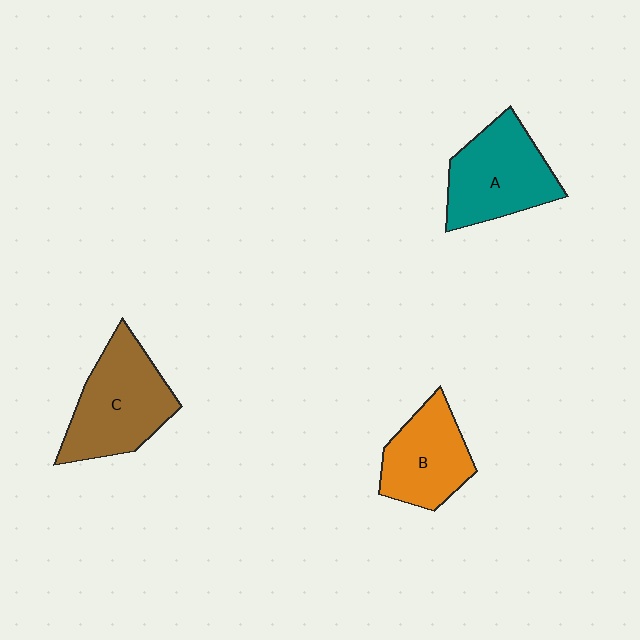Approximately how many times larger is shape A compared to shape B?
Approximately 1.2 times.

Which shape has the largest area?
Shape C (brown).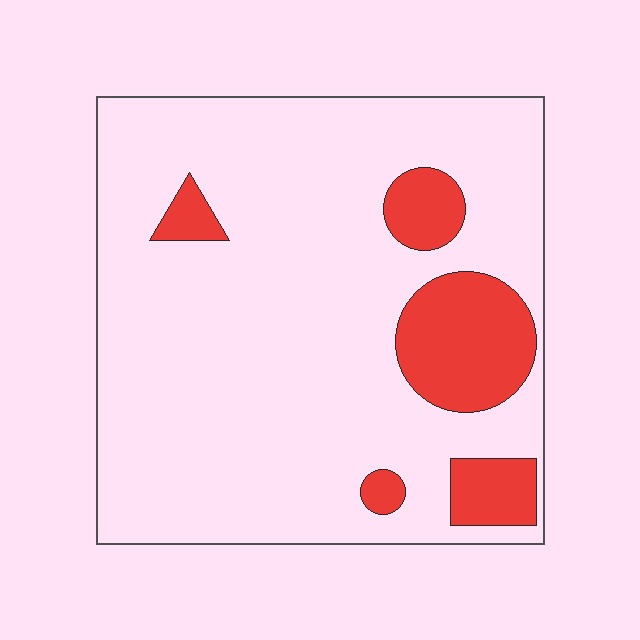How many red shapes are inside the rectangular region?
5.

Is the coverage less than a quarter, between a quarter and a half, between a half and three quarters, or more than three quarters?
Less than a quarter.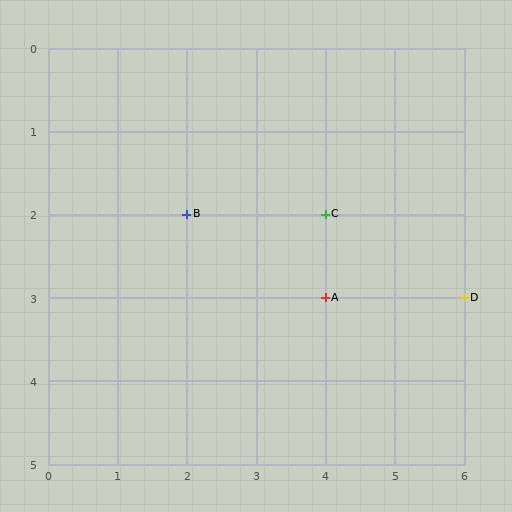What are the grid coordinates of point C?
Point C is at grid coordinates (4, 2).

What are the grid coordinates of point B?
Point B is at grid coordinates (2, 2).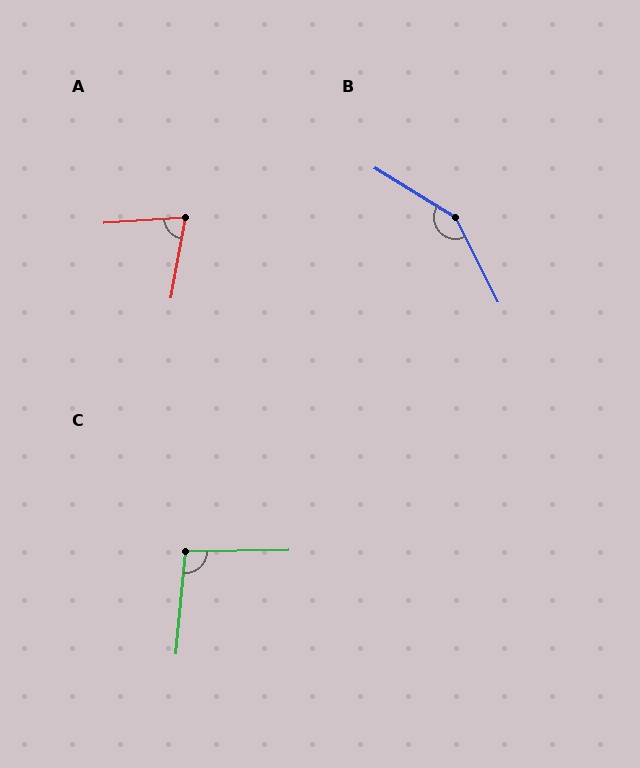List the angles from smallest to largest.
A (76°), C (96°), B (148°).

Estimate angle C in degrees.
Approximately 96 degrees.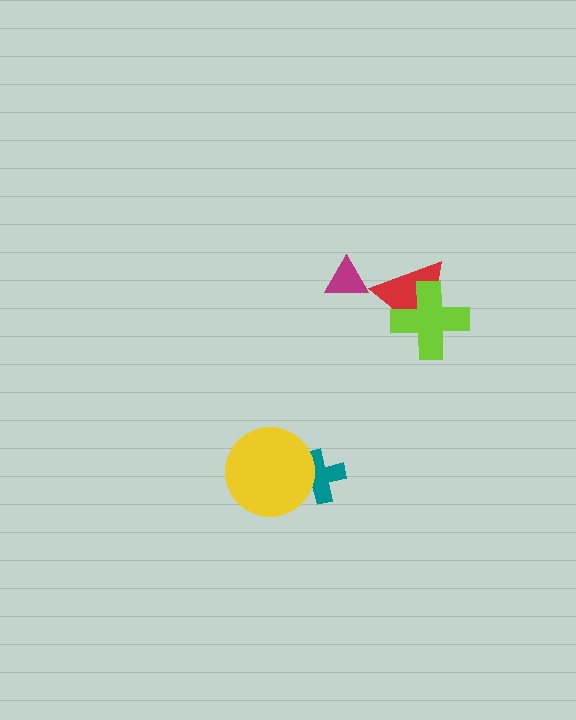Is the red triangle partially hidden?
Yes, it is partially covered by another shape.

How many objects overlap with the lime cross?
1 object overlaps with the lime cross.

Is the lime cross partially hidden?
No, no other shape covers it.